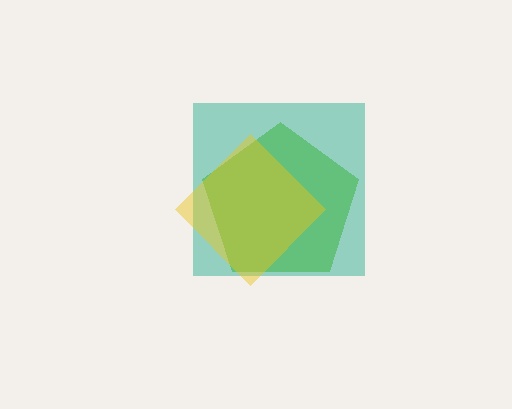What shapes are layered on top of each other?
The layered shapes are: a lime pentagon, a teal square, a yellow diamond.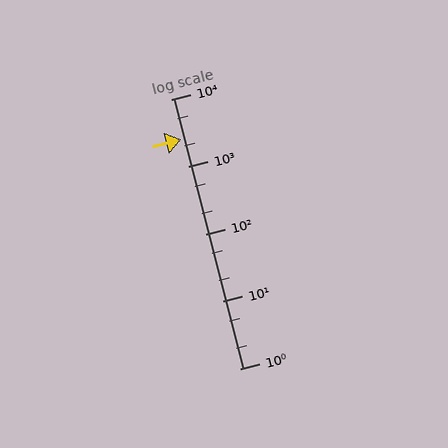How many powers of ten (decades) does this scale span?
The scale spans 4 decades, from 1 to 10000.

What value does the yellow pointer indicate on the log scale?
The pointer indicates approximately 2500.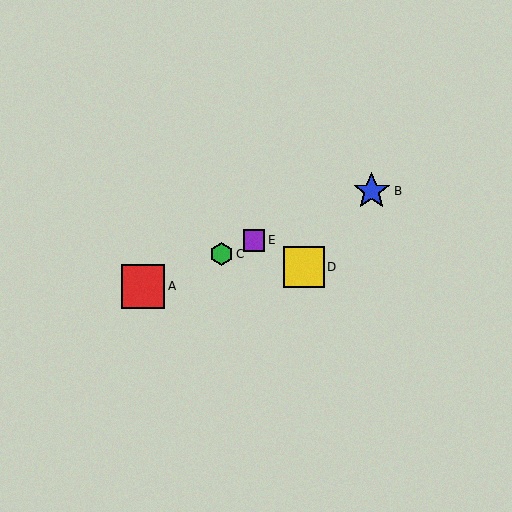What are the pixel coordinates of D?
Object D is at (304, 267).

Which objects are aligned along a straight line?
Objects A, B, C, E are aligned along a straight line.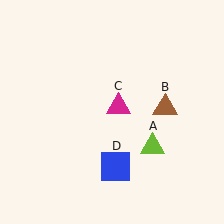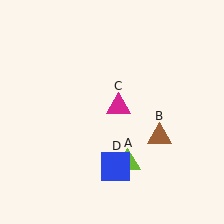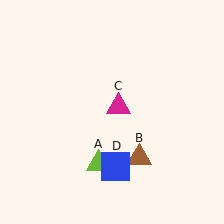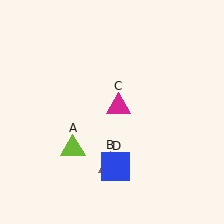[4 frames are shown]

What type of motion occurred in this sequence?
The lime triangle (object A), brown triangle (object B) rotated clockwise around the center of the scene.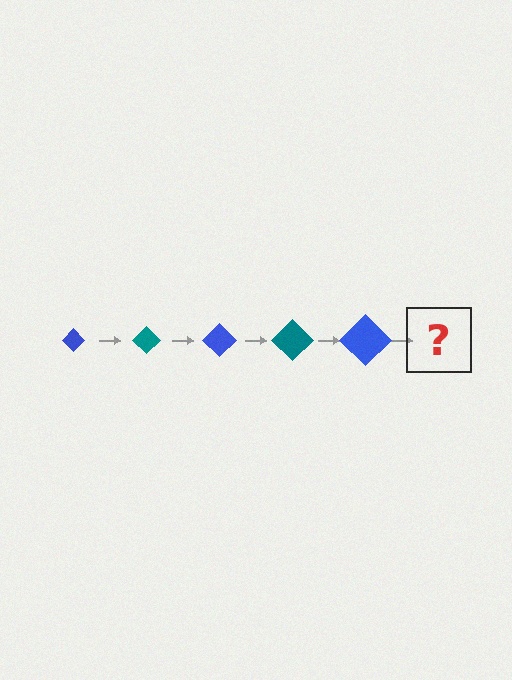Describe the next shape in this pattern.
It should be a teal diamond, larger than the previous one.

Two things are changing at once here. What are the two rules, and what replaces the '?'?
The two rules are that the diamond grows larger each step and the color cycles through blue and teal. The '?' should be a teal diamond, larger than the previous one.